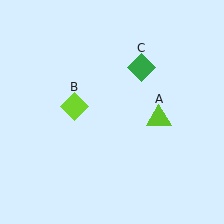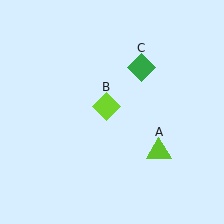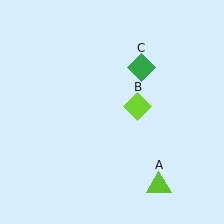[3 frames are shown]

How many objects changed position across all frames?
2 objects changed position: lime triangle (object A), lime diamond (object B).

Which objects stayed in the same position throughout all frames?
Green diamond (object C) remained stationary.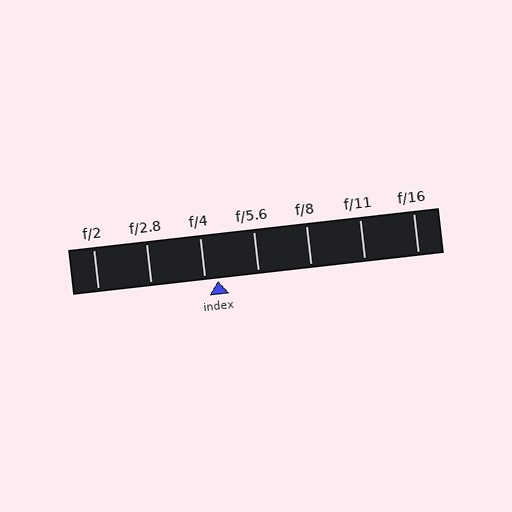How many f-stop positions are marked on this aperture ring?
There are 7 f-stop positions marked.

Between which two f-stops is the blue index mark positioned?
The index mark is between f/4 and f/5.6.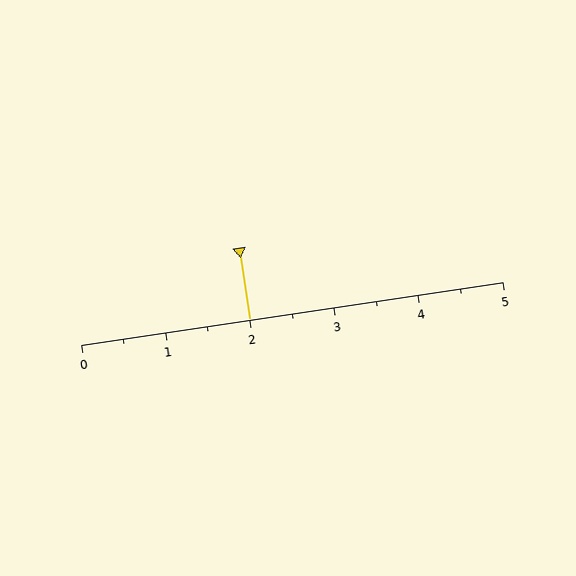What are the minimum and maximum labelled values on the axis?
The axis runs from 0 to 5.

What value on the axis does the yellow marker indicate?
The marker indicates approximately 2.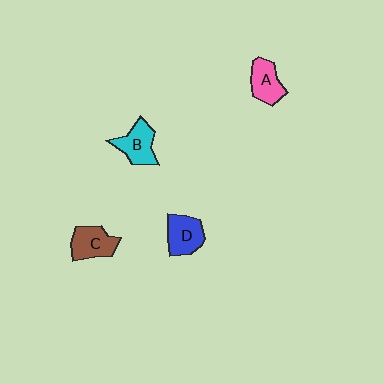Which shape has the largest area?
Shape B (cyan).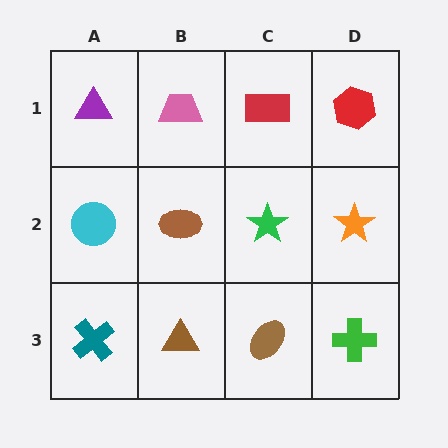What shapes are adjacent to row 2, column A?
A purple triangle (row 1, column A), a teal cross (row 3, column A), a brown ellipse (row 2, column B).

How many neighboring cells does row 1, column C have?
3.